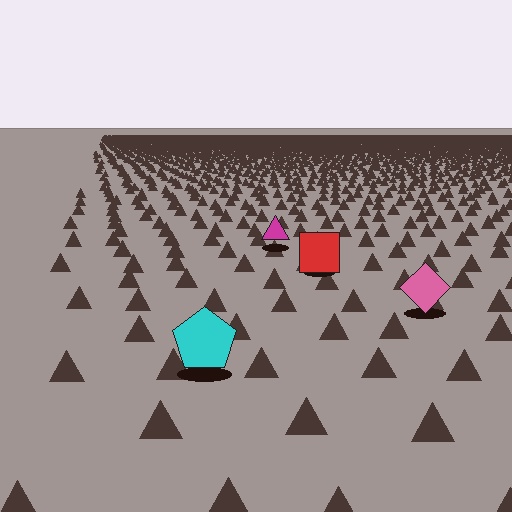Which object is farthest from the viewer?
The magenta triangle is farthest from the viewer. It appears smaller and the ground texture around it is denser.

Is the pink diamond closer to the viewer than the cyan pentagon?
No. The cyan pentagon is closer — you can tell from the texture gradient: the ground texture is coarser near it.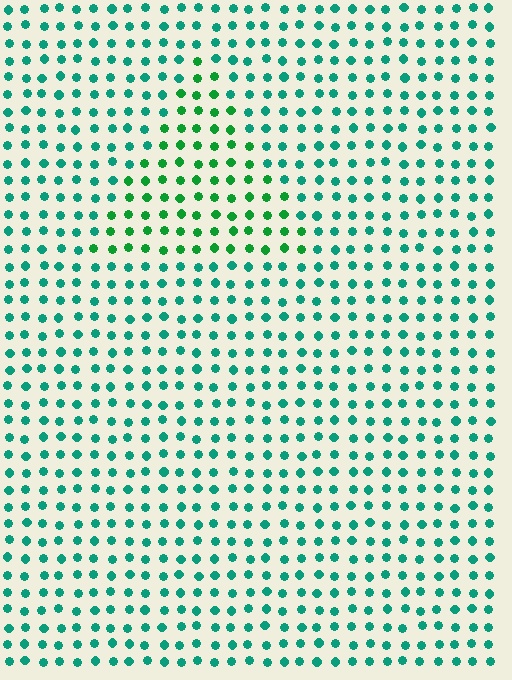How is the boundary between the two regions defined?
The boundary is defined purely by a slight shift in hue (about 32 degrees). Spacing, size, and orientation are identical on both sides.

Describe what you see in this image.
The image is filled with small teal elements in a uniform arrangement. A triangle-shaped region is visible where the elements are tinted to a slightly different hue, forming a subtle color boundary.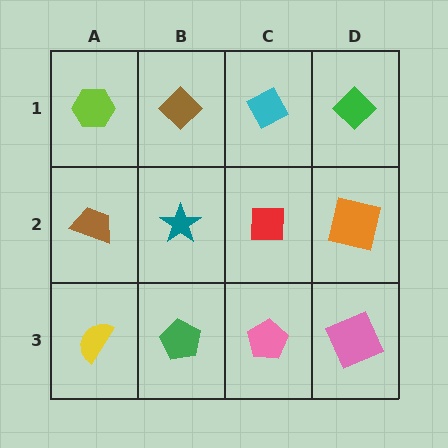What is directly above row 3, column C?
A red square.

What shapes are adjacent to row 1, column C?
A red square (row 2, column C), a brown diamond (row 1, column B), a green diamond (row 1, column D).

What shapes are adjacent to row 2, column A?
A lime hexagon (row 1, column A), a yellow semicircle (row 3, column A), a teal star (row 2, column B).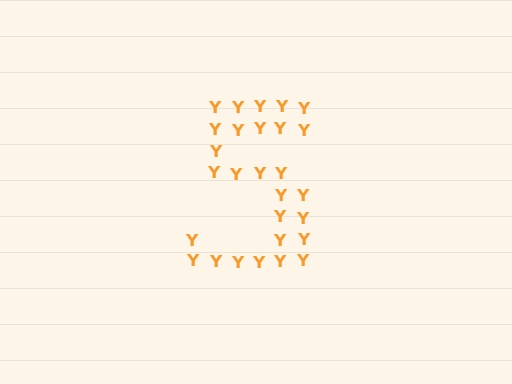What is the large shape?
The large shape is the digit 5.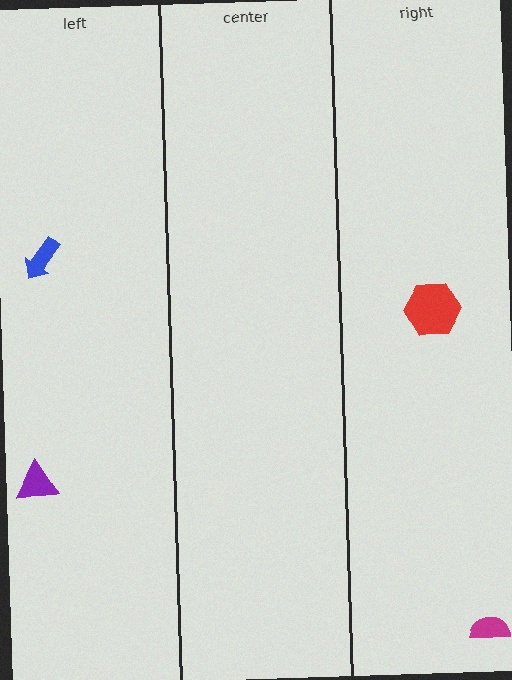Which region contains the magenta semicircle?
The right region.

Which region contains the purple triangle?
The left region.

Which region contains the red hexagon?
The right region.